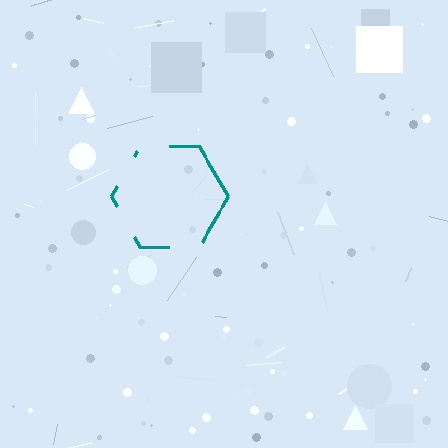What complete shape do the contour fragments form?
The contour fragments form a hexagon.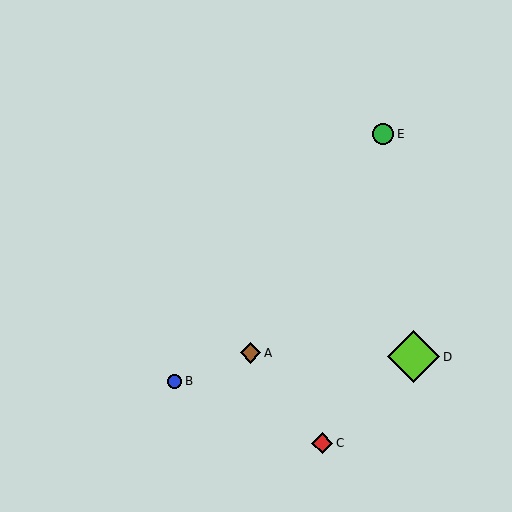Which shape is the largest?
The lime diamond (labeled D) is the largest.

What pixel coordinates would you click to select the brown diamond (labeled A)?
Click at (250, 353) to select the brown diamond A.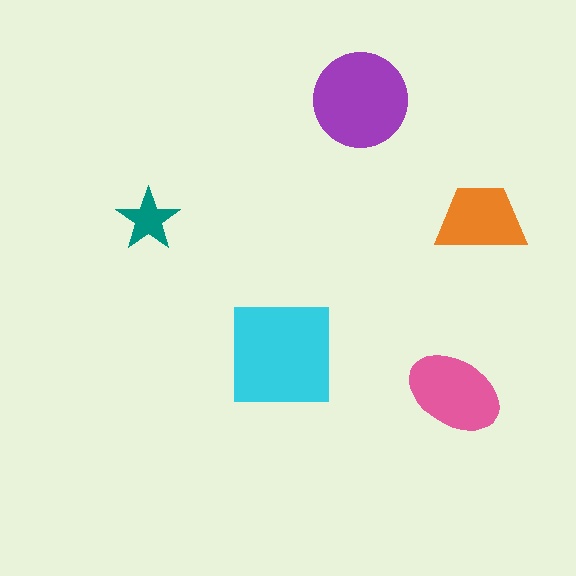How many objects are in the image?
There are 5 objects in the image.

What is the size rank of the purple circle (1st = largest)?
2nd.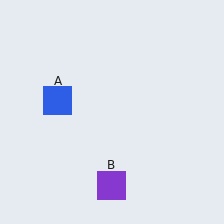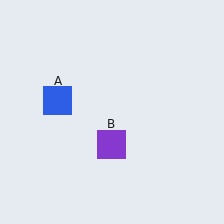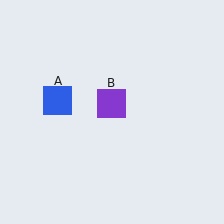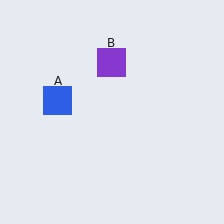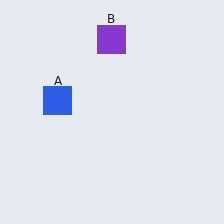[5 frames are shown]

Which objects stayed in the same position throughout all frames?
Blue square (object A) remained stationary.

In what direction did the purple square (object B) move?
The purple square (object B) moved up.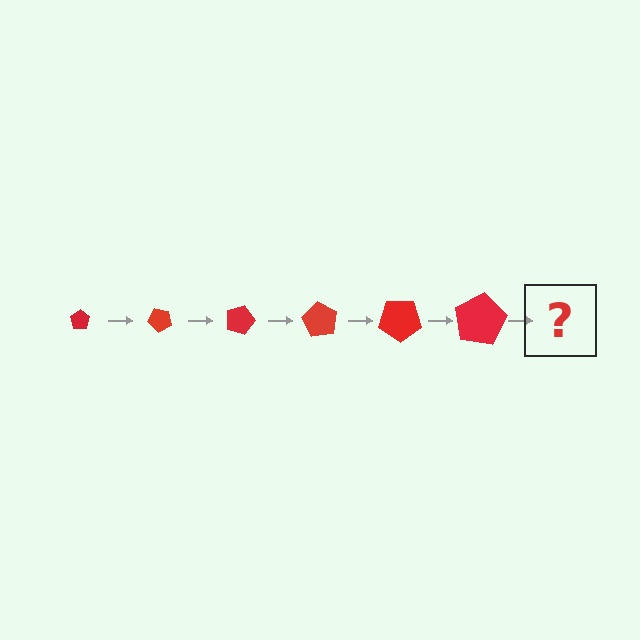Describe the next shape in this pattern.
It should be a pentagon, larger than the previous one and rotated 270 degrees from the start.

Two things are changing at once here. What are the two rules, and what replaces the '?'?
The two rules are that the pentagon grows larger each step and it rotates 45 degrees each step. The '?' should be a pentagon, larger than the previous one and rotated 270 degrees from the start.